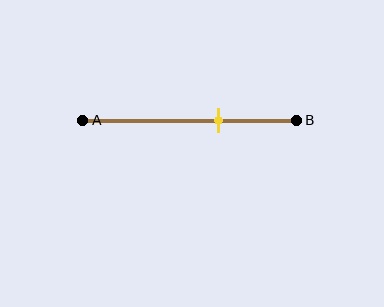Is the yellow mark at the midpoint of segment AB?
No, the mark is at about 65% from A, not at the 50% midpoint.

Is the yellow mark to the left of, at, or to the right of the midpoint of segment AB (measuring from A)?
The yellow mark is to the right of the midpoint of segment AB.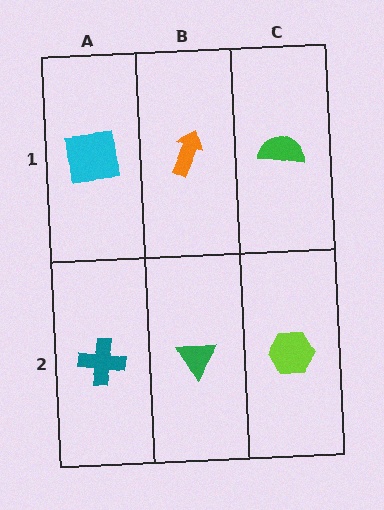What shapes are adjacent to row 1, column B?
A green triangle (row 2, column B), a cyan square (row 1, column A), a green semicircle (row 1, column C).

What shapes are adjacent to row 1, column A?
A teal cross (row 2, column A), an orange arrow (row 1, column B).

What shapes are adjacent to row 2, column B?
An orange arrow (row 1, column B), a teal cross (row 2, column A), a lime hexagon (row 2, column C).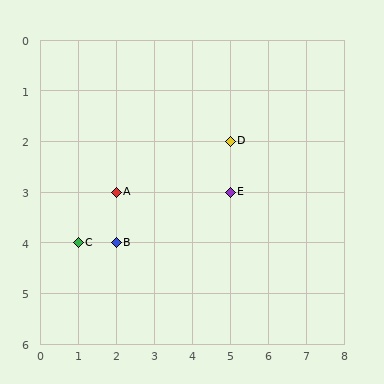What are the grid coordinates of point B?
Point B is at grid coordinates (2, 4).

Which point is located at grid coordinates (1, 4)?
Point C is at (1, 4).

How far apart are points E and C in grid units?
Points E and C are 4 columns and 1 row apart (about 4.1 grid units diagonally).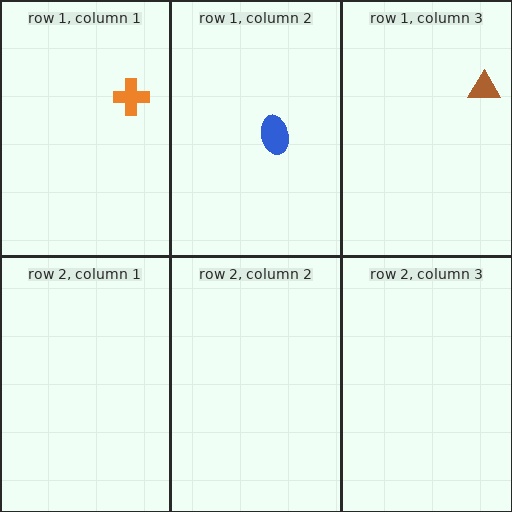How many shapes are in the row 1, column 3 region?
1.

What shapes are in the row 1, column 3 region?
The brown triangle.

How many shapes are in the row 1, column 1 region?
1.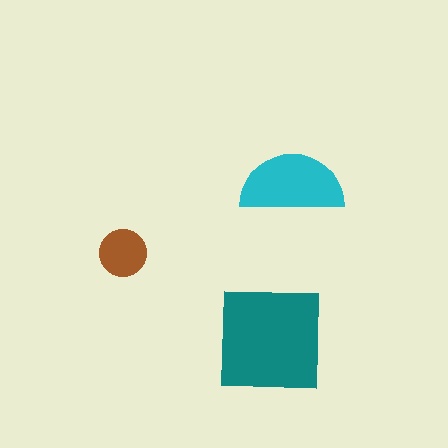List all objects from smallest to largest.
The brown circle, the cyan semicircle, the teal square.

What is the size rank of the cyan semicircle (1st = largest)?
2nd.